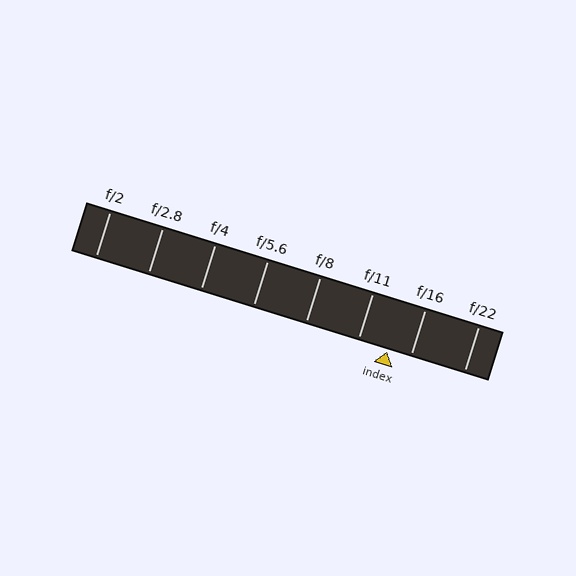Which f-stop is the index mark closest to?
The index mark is closest to f/16.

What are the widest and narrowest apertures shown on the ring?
The widest aperture shown is f/2 and the narrowest is f/22.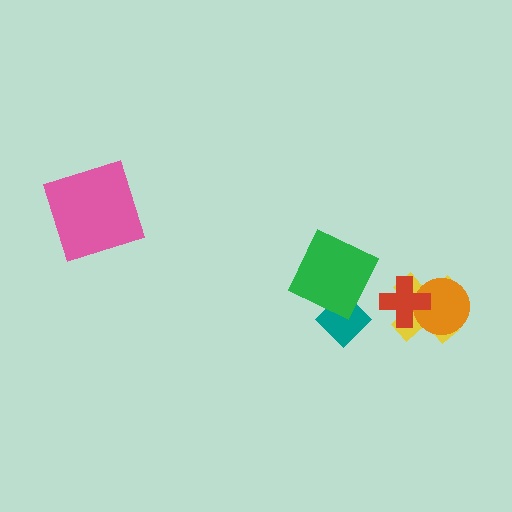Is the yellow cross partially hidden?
Yes, it is partially covered by another shape.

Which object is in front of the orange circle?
The red cross is in front of the orange circle.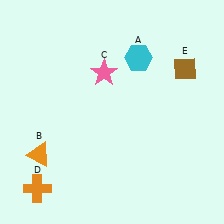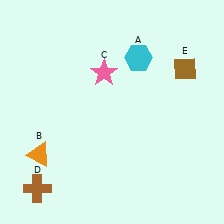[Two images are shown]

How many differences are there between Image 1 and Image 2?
There is 1 difference between the two images.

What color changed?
The cross (D) changed from orange in Image 1 to brown in Image 2.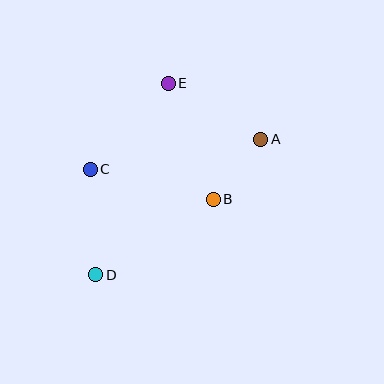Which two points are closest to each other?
Points A and B are closest to each other.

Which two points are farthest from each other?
Points A and D are farthest from each other.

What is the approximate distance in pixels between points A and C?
The distance between A and C is approximately 173 pixels.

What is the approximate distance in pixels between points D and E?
The distance between D and E is approximately 204 pixels.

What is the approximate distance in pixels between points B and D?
The distance between B and D is approximately 140 pixels.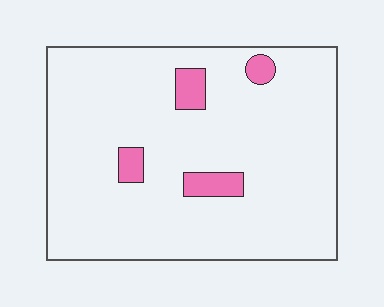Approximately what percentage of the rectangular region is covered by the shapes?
Approximately 5%.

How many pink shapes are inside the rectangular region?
4.